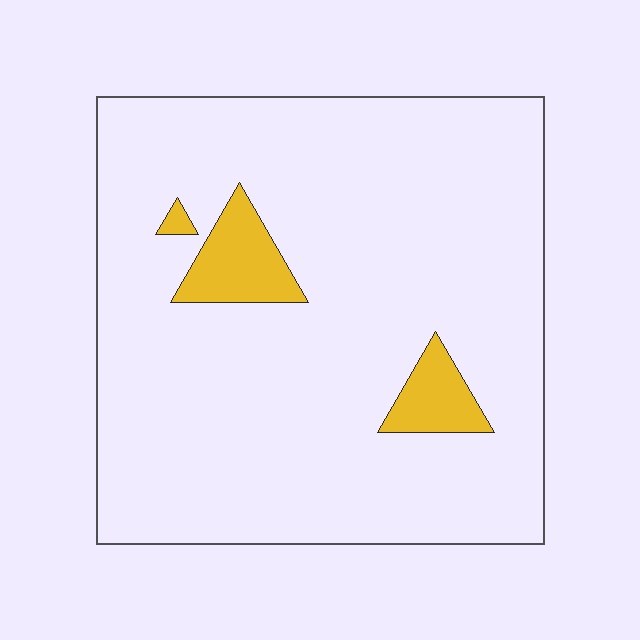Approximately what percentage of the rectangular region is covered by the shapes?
Approximately 10%.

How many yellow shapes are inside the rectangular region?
3.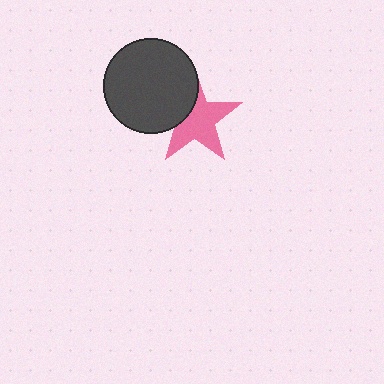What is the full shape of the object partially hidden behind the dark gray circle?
The partially hidden object is a pink star.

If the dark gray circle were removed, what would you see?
You would see the complete pink star.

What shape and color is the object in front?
The object in front is a dark gray circle.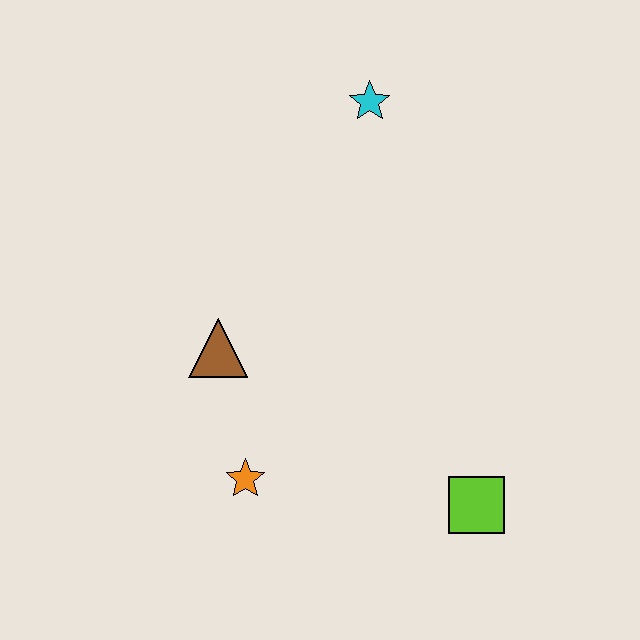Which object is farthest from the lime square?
The cyan star is farthest from the lime square.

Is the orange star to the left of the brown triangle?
No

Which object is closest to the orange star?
The brown triangle is closest to the orange star.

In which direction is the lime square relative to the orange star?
The lime square is to the right of the orange star.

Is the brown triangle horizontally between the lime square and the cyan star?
No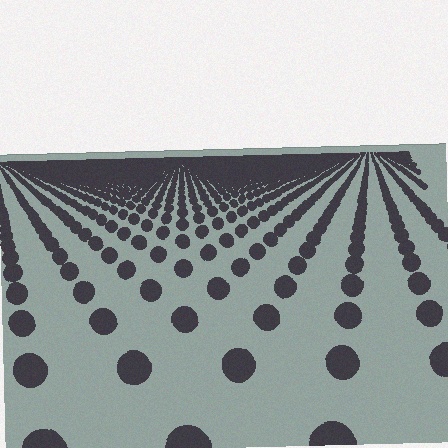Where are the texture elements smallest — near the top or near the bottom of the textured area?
Near the top.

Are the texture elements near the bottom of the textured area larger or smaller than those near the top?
Larger. Near the bottom, elements are closer to the viewer and appear at a bigger on-screen size.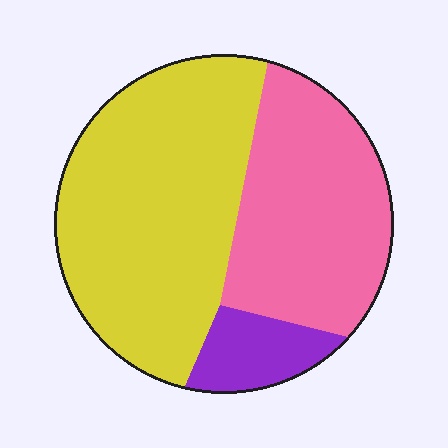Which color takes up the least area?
Purple, at roughly 10%.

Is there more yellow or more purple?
Yellow.